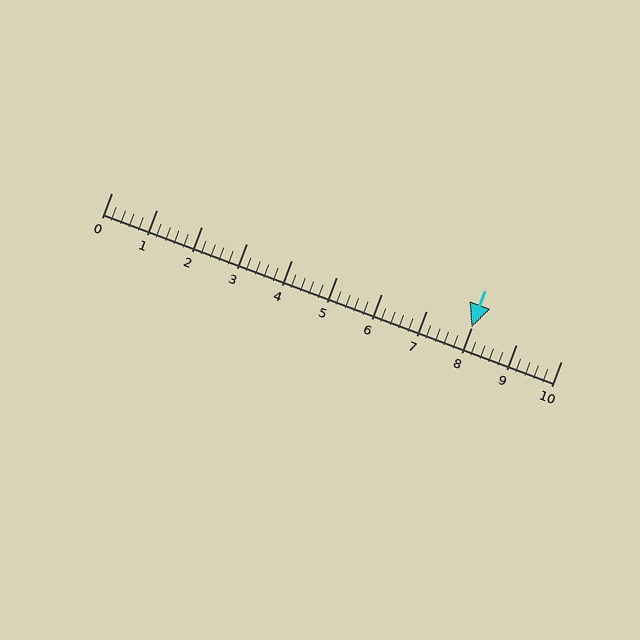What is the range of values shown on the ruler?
The ruler shows values from 0 to 10.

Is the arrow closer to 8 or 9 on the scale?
The arrow is closer to 8.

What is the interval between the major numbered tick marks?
The major tick marks are spaced 1 units apart.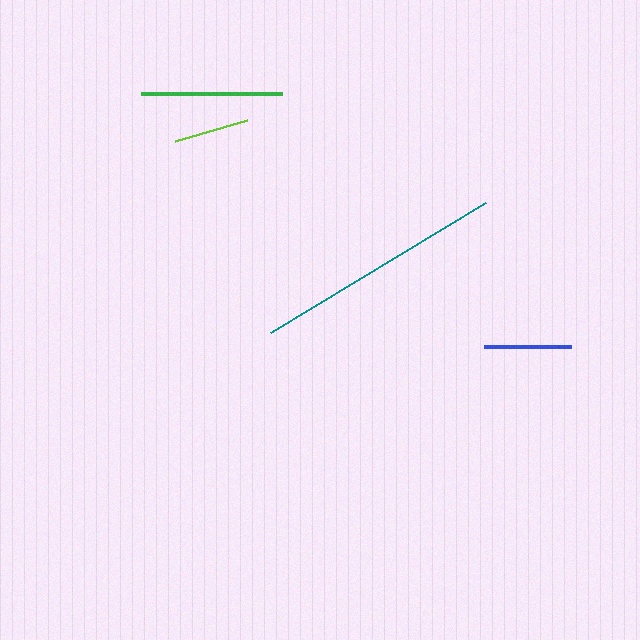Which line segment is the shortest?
The lime line is the shortest at approximately 74 pixels.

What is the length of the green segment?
The green segment is approximately 142 pixels long.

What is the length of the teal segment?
The teal segment is approximately 251 pixels long.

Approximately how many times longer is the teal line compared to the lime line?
The teal line is approximately 3.4 times the length of the lime line.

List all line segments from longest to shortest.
From longest to shortest: teal, green, blue, lime.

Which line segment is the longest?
The teal line is the longest at approximately 251 pixels.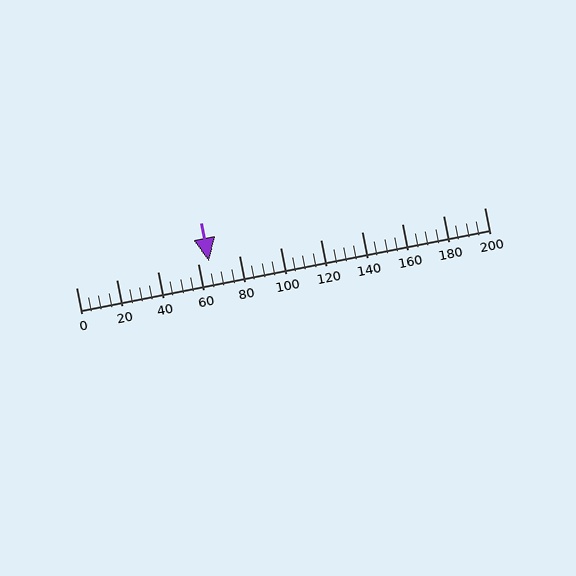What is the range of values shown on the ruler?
The ruler shows values from 0 to 200.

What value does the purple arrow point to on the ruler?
The purple arrow points to approximately 65.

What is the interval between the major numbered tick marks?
The major tick marks are spaced 20 units apart.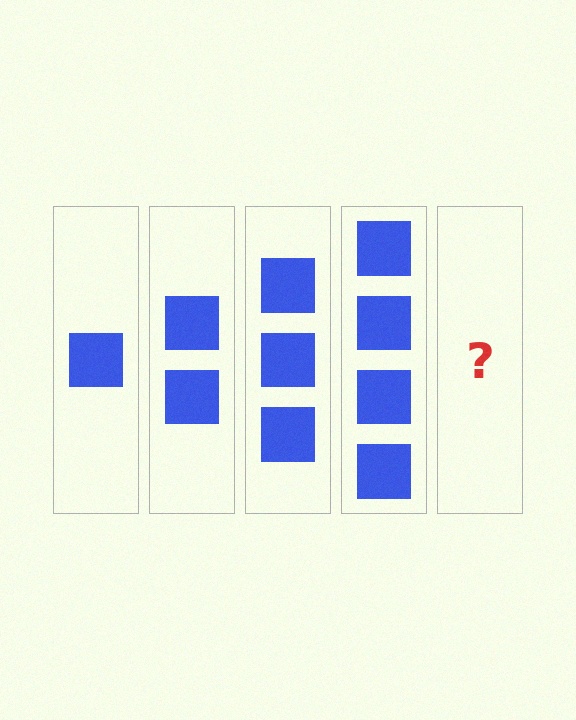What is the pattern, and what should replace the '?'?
The pattern is that each step adds one more square. The '?' should be 5 squares.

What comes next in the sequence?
The next element should be 5 squares.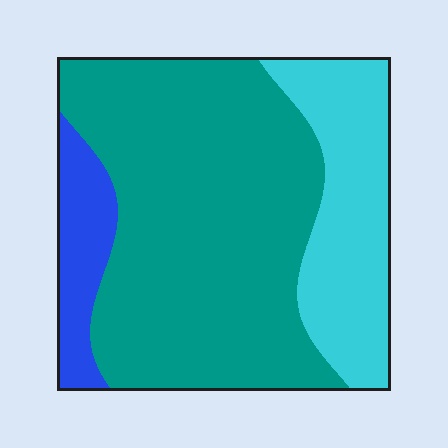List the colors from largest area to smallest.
From largest to smallest: teal, cyan, blue.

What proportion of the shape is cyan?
Cyan covers roughly 25% of the shape.